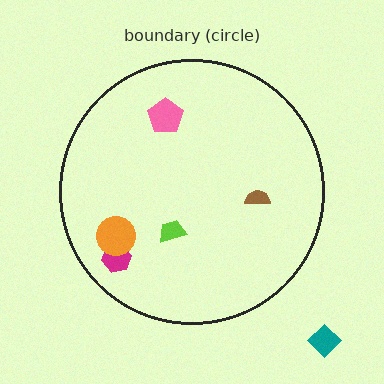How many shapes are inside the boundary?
5 inside, 1 outside.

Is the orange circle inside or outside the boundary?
Inside.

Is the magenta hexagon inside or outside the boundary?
Inside.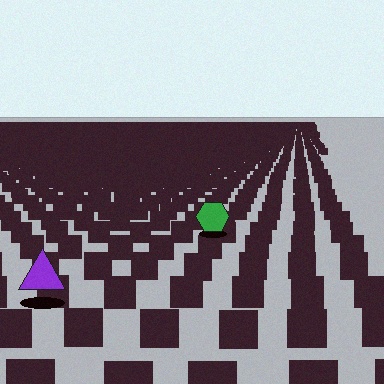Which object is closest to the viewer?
The purple triangle is closest. The texture marks near it are larger and more spread out.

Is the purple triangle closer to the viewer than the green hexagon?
Yes. The purple triangle is closer — you can tell from the texture gradient: the ground texture is coarser near it.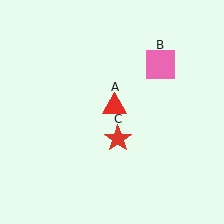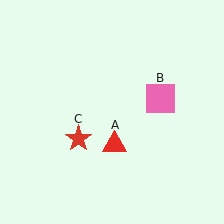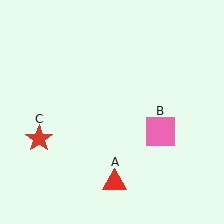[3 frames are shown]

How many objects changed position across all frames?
3 objects changed position: red triangle (object A), pink square (object B), red star (object C).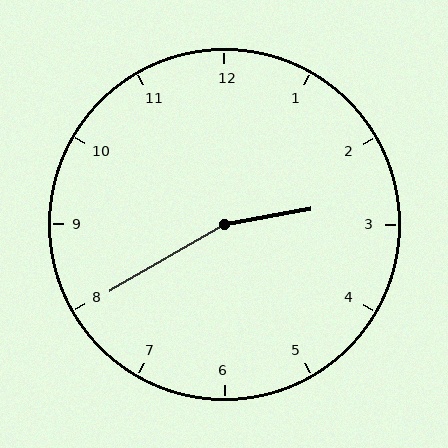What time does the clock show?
2:40.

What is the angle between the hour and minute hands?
Approximately 160 degrees.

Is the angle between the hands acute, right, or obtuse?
It is obtuse.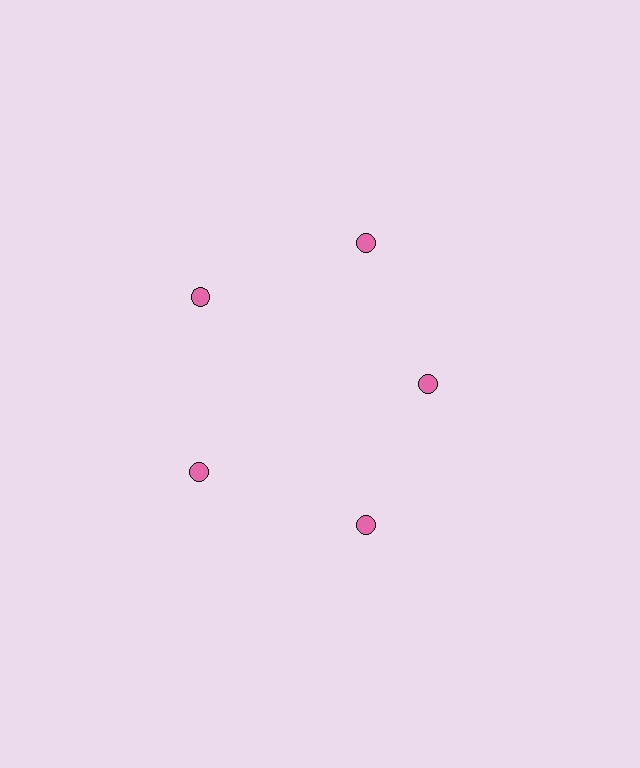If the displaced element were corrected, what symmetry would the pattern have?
It would have 5-fold rotational symmetry — the pattern would map onto itself every 72 degrees.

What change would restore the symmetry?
The symmetry would be restored by moving it outward, back onto the ring so that all 5 circles sit at equal angles and equal distance from the center.